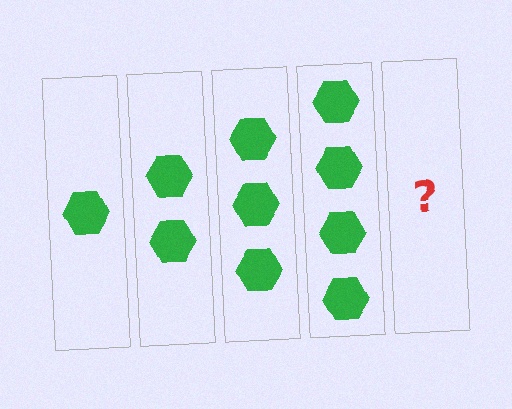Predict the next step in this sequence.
The next step is 5 hexagons.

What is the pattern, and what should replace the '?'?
The pattern is that each step adds one more hexagon. The '?' should be 5 hexagons.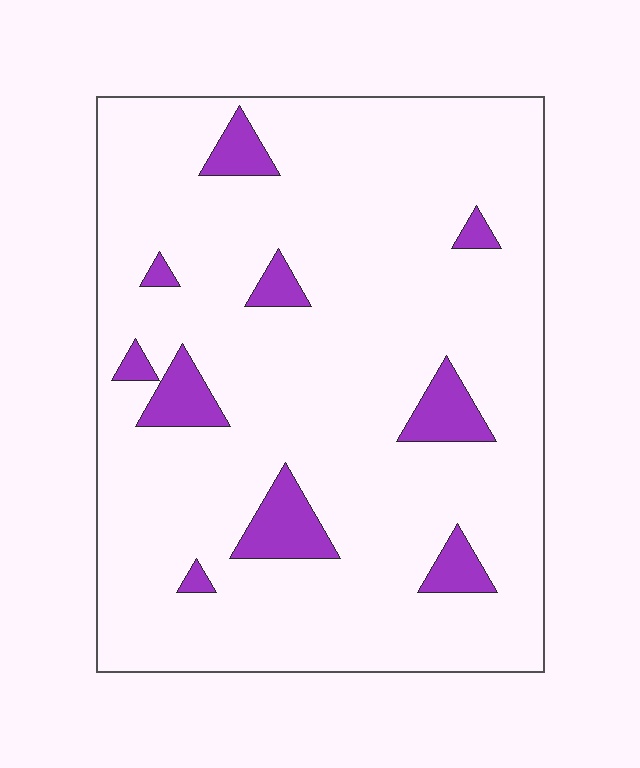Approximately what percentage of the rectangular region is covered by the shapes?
Approximately 10%.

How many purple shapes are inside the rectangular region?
10.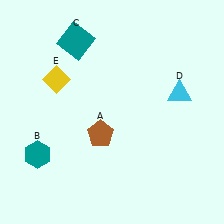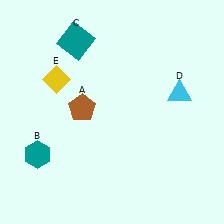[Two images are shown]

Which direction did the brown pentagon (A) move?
The brown pentagon (A) moved up.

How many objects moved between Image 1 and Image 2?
1 object moved between the two images.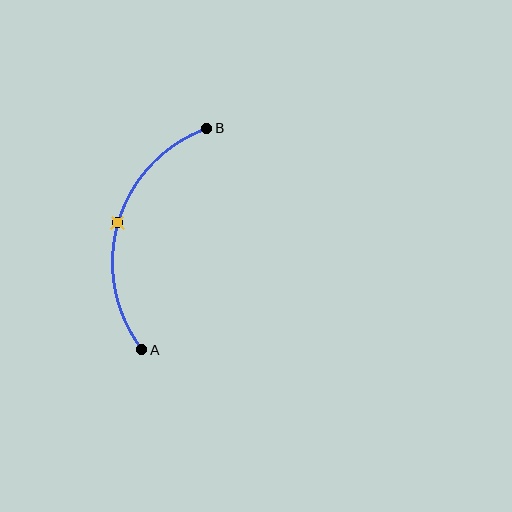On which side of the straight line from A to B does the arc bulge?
The arc bulges to the left of the straight line connecting A and B.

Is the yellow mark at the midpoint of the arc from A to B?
Yes. The yellow mark lies on the arc at equal arc-length from both A and B — it is the arc midpoint.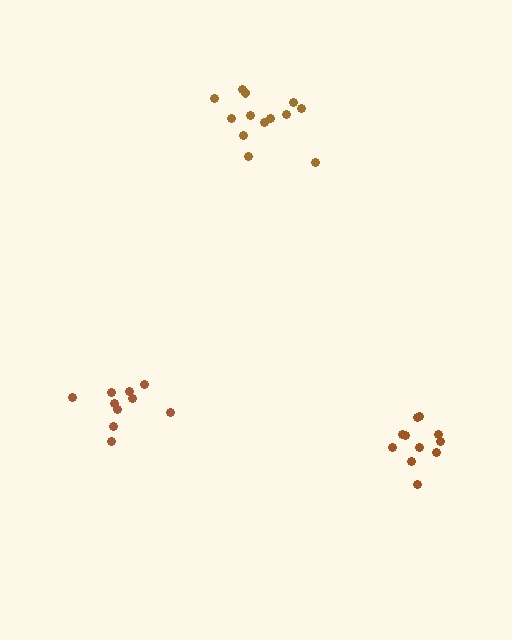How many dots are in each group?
Group 1: 10 dots, Group 2: 13 dots, Group 3: 11 dots (34 total).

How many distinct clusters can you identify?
There are 3 distinct clusters.